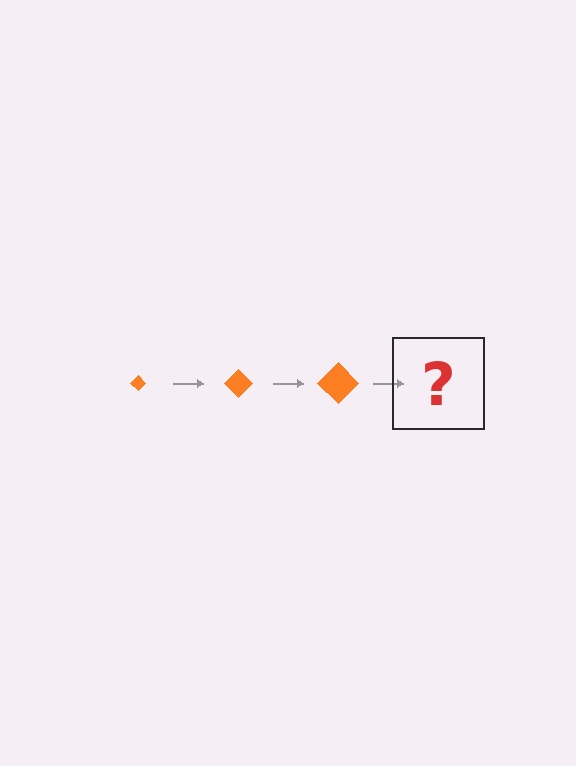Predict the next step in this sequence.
The next step is an orange diamond, larger than the previous one.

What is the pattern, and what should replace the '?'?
The pattern is that the diamond gets progressively larger each step. The '?' should be an orange diamond, larger than the previous one.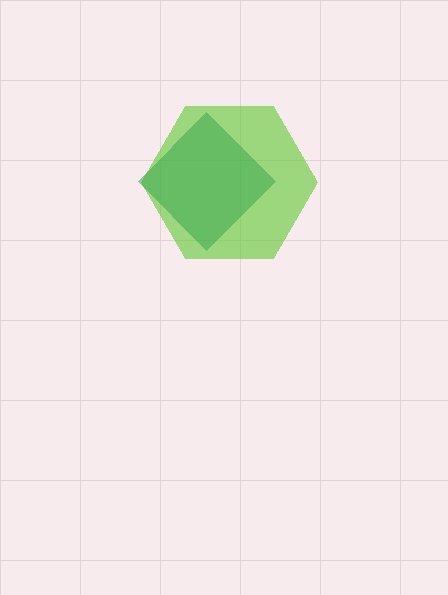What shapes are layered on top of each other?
The layered shapes are: a lime hexagon, a green diamond.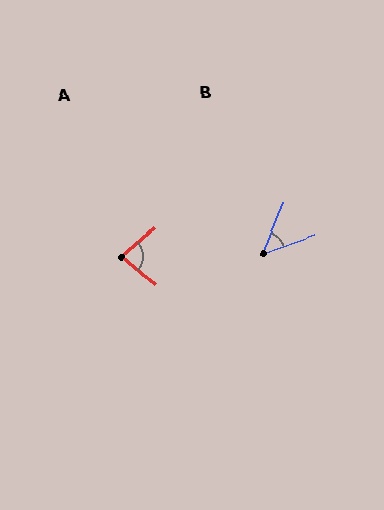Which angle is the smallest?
B, at approximately 48 degrees.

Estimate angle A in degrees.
Approximately 80 degrees.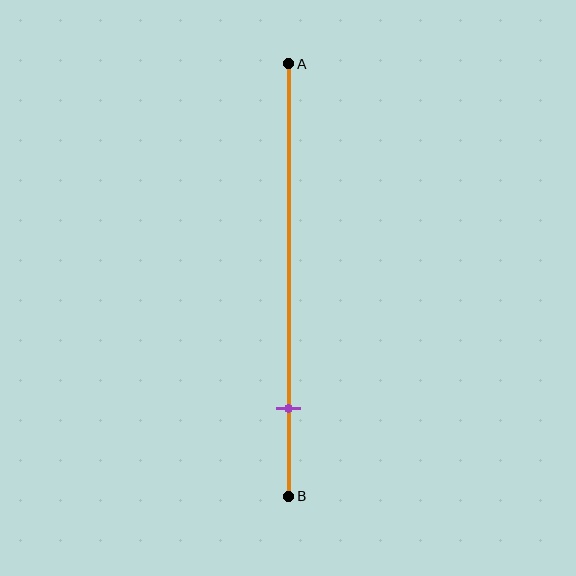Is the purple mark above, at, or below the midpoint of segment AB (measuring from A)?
The purple mark is below the midpoint of segment AB.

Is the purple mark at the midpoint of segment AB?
No, the mark is at about 80% from A, not at the 50% midpoint.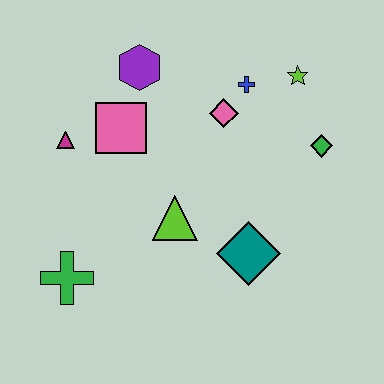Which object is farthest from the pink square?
The green diamond is farthest from the pink square.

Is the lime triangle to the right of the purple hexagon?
Yes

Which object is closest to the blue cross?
The pink diamond is closest to the blue cross.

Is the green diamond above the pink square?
No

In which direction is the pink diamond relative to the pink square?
The pink diamond is to the right of the pink square.